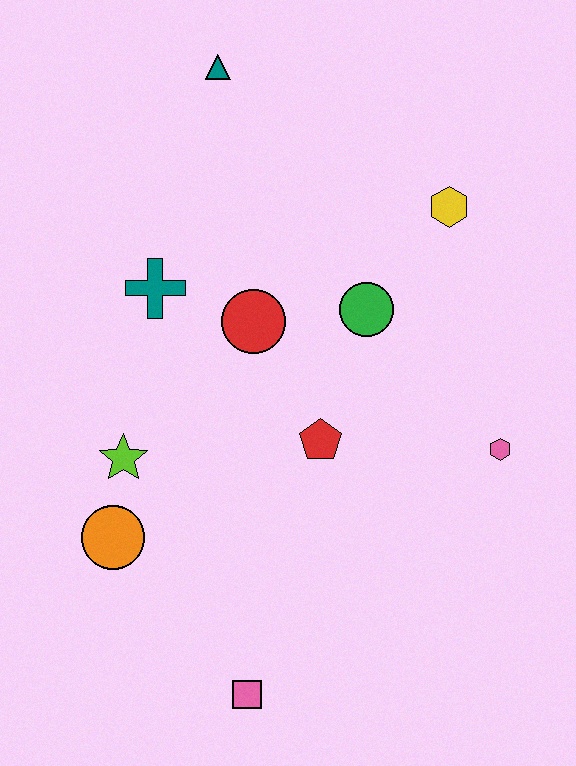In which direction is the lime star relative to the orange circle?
The lime star is above the orange circle.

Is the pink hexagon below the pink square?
No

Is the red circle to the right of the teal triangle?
Yes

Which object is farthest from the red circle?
The pink square is farthest from the red circle.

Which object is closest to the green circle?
The red circle is closest to the green circle.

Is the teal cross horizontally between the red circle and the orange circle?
Yes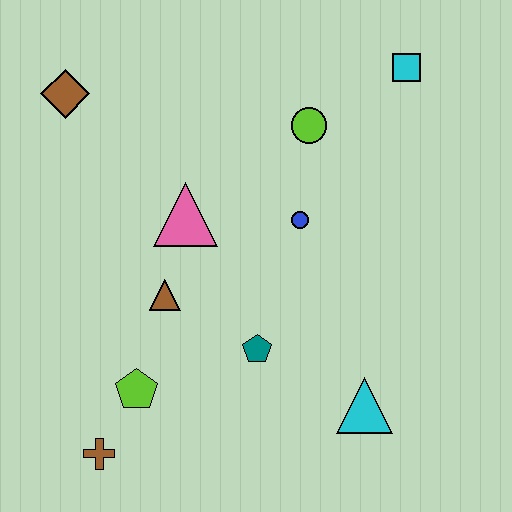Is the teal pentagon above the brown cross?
Yes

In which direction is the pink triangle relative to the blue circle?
The pink triangle is to the left of the blue circle.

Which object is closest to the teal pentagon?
The brown triangle is closest to the teal pentagon.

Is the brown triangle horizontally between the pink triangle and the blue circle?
No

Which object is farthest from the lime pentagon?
The cyan square is farthest from the lime pentagon.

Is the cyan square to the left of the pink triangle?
No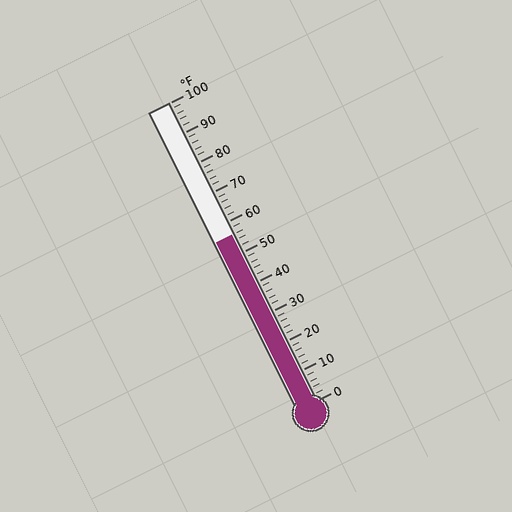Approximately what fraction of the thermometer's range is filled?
The thermometer is filled to approximately 55% of its range.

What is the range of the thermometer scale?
The thermometer scale ranges from 0°F to 100°F.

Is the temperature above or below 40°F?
The temperature is above 40°F.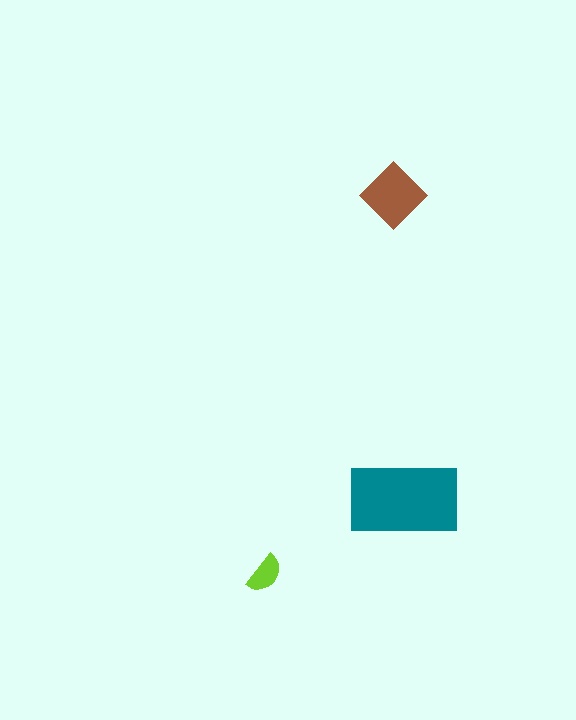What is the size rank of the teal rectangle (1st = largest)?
1st.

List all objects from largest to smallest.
The teal rectangle, the brown diamond, the lime semicircle.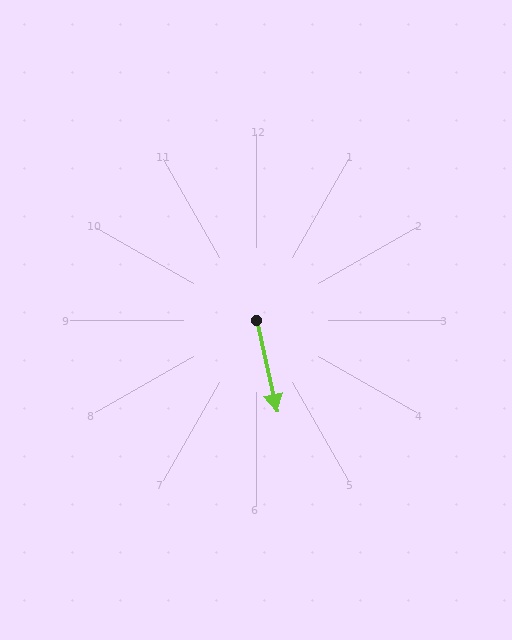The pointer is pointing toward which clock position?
Roughly 6 o'clock.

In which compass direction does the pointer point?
South.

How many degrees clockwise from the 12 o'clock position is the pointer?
Approximately 167 degrees.